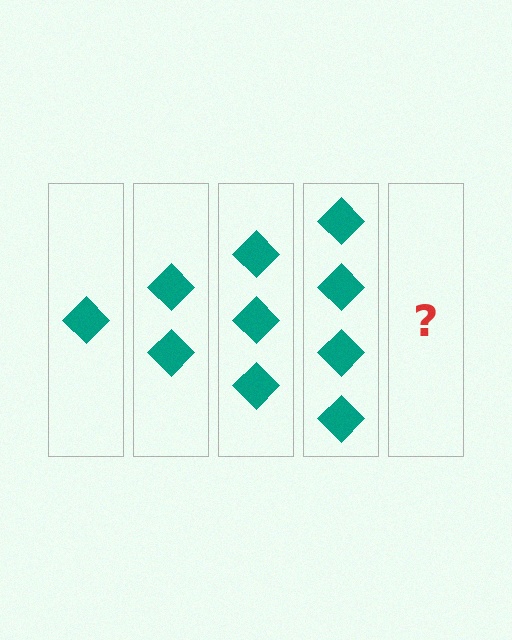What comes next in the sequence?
The next element should be 5 diamonds.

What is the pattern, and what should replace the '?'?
The pattern is that each step adds one more diamond. The '?' should be 5 diamonds.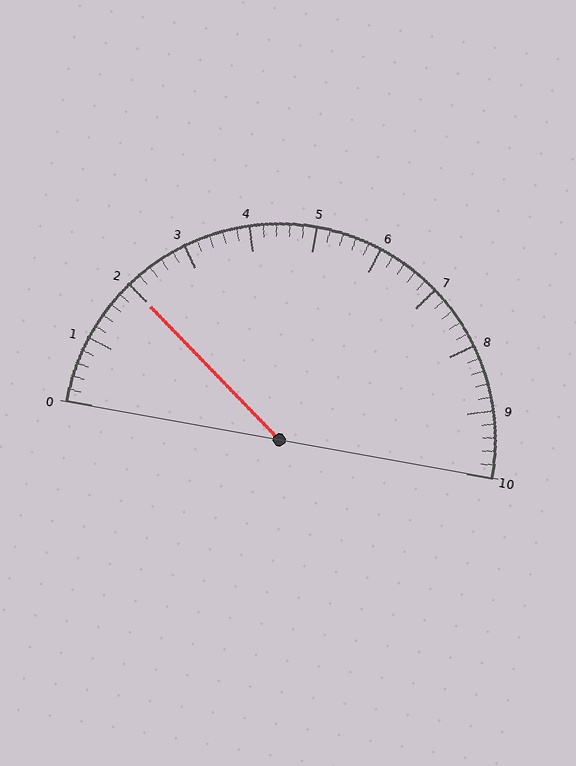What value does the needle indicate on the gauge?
The needle indicates approximately 2.0.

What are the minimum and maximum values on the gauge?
The gauge ranges from 0 to 10.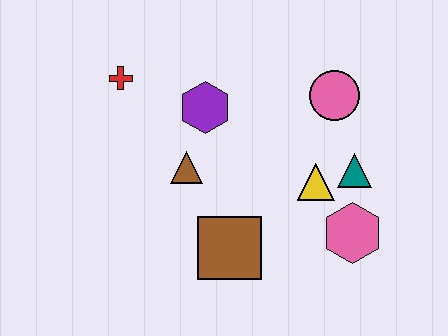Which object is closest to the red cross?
The purple hexagon is closest to the red cross.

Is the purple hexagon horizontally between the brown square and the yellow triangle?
No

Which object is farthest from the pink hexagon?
The red cross is farthest from the pink hexagon.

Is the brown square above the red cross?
No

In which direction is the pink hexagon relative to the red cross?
The pink hexagon is to the right of the red cross.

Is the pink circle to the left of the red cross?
No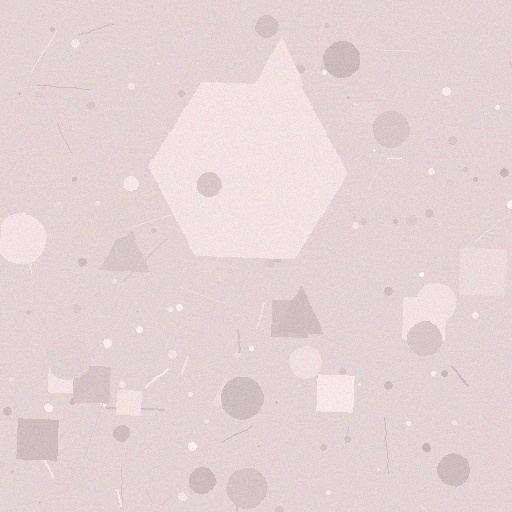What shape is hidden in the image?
A hexagon is hidden in the image.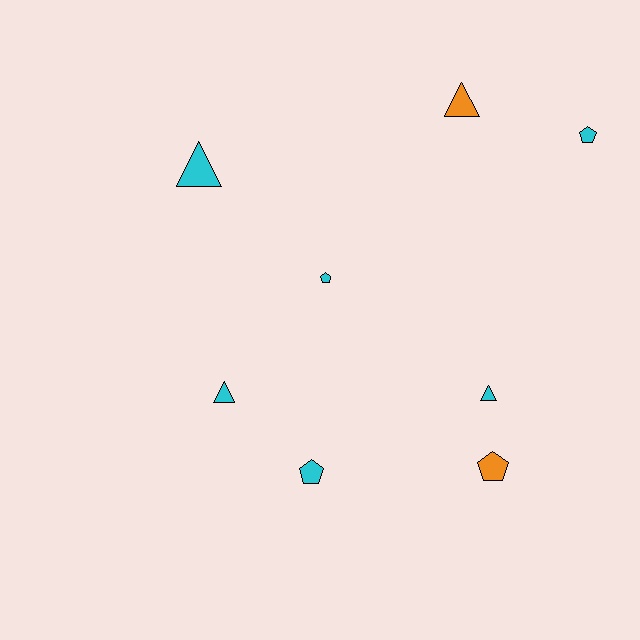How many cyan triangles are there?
There are 3 cyan triangles.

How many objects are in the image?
There are 8 objects.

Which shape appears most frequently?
Pentagon, with 4 objects.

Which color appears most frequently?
Cyan, with 6 objects.